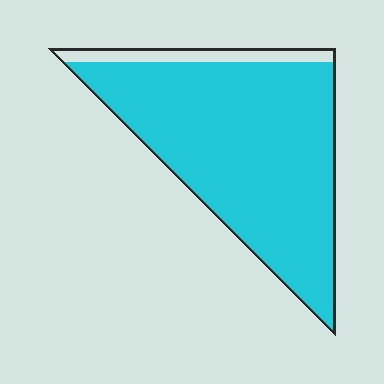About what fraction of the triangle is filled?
About nine tenths (9/10).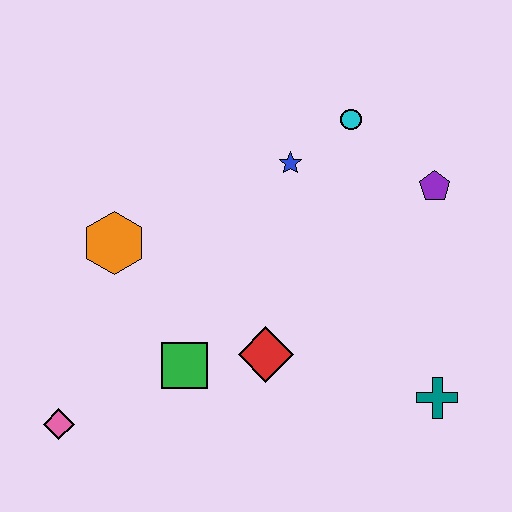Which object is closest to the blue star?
The cyan circle is closest to the blue star.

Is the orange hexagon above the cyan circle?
No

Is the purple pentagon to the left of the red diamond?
No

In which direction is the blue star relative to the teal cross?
The blue star is above the teal cross.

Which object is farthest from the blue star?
The pink diamond is farthest from the blue star.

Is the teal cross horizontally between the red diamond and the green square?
No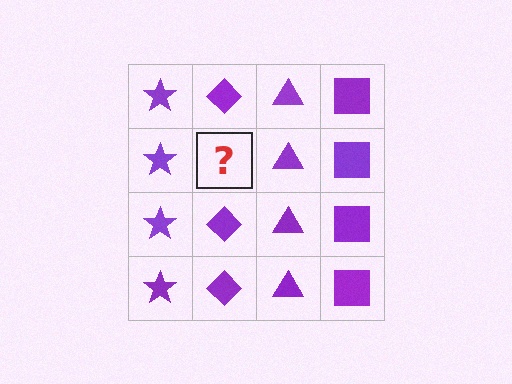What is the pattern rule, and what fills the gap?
The rule is that each column has a consistent shape. The gap should be filled with a purple diamond.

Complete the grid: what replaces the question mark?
The question mark should be replaced with a purple diamond.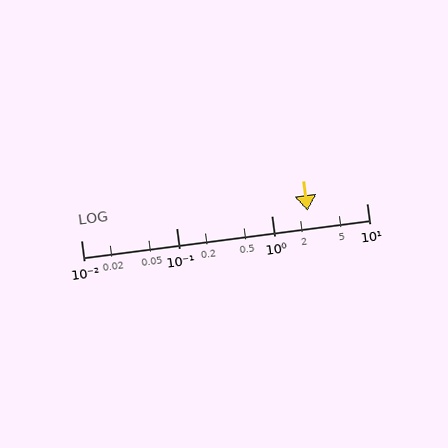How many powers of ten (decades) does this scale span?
The scale spans 3 decades, from 0.01 to 10.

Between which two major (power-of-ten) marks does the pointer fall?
The pointer is between 1 and 10.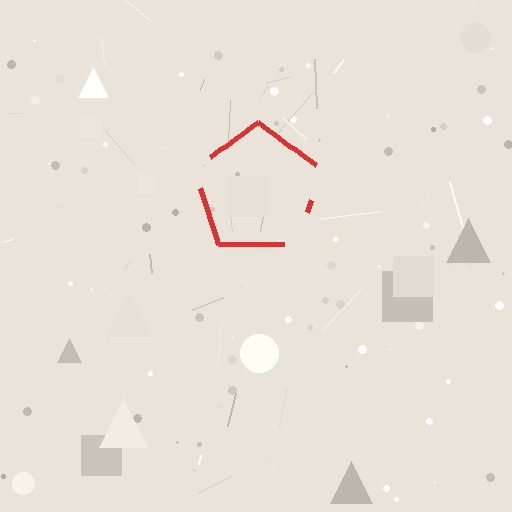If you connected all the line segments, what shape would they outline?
They would outline a pentagon.